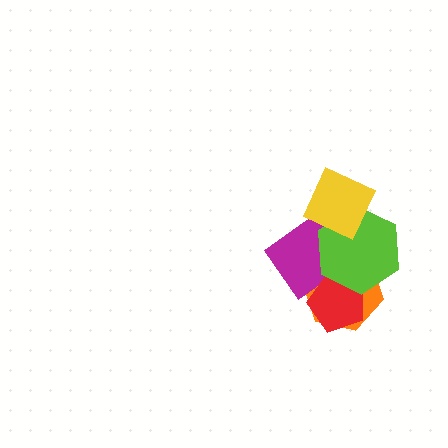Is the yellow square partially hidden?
No, no other shape covers it.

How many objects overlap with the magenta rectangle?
4 objects overlap with the magenta rectangle.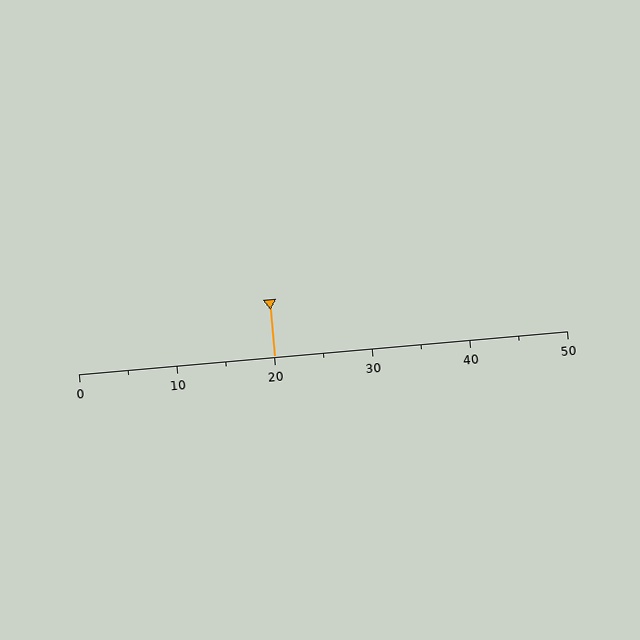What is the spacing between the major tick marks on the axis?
The major ticks are spaced 10 apart.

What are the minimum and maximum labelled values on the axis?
The axis runs from 0 to 50.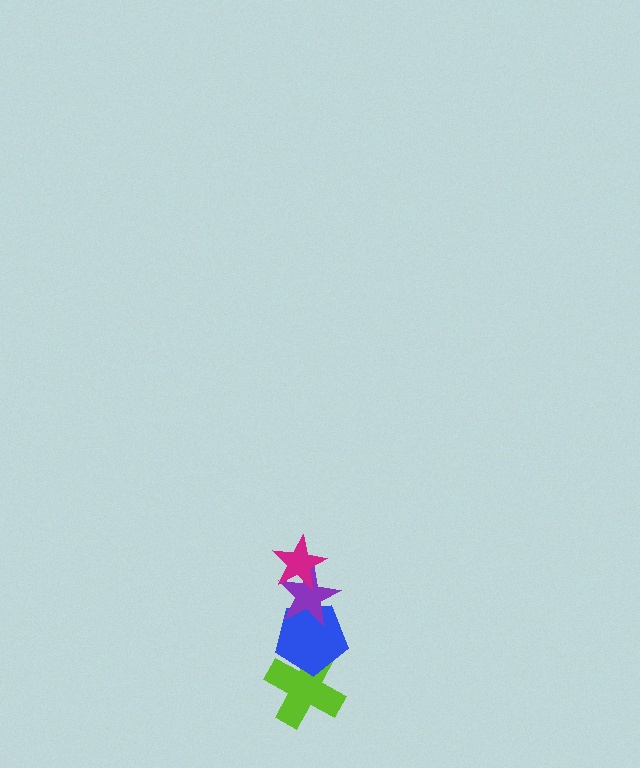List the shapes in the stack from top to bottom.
From top to bottom: the magenta star, the purple star, the blue pentagon, the lime cross.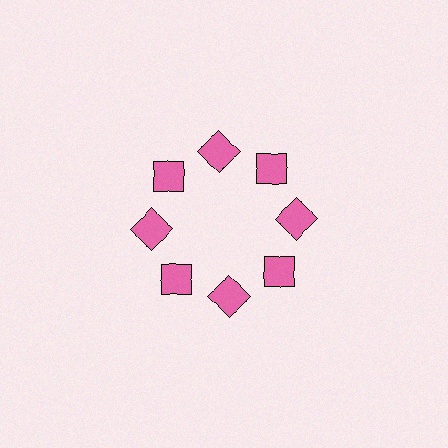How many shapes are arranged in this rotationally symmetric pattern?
There are 8 shapes, arranged in 8 groups of 1.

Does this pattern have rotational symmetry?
Yes, this pattern has 8-fold rotational symmetry. It looks the same after rotating 45 degrees around the center.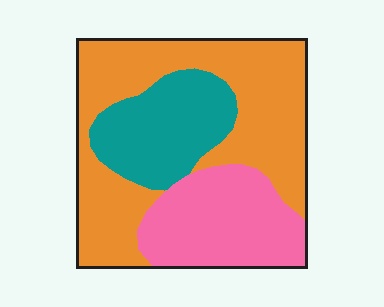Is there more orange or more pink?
Orange.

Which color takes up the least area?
Teal, at roughly 20%.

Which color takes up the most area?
Orange, at roughly 50%.